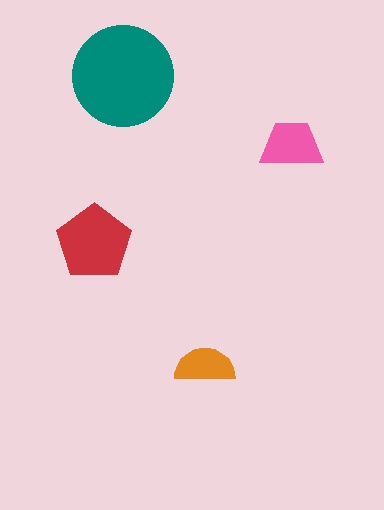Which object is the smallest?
The orange semicircle.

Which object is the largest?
The teal circle.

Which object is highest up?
The teal circle is topmost.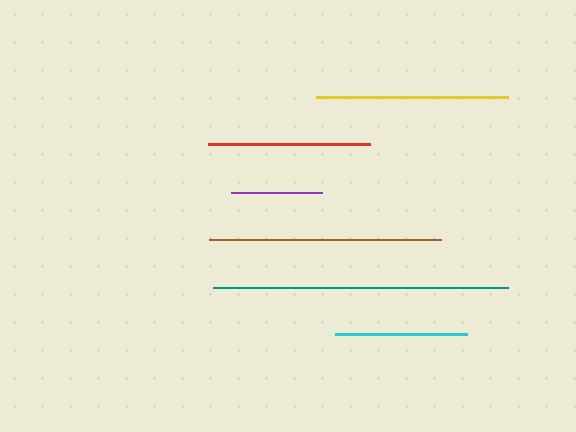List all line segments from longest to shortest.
From longest to shortest: teal, brown, yellow, red, cyan, purple.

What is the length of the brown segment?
The brown segment is approximately 232 pixels long.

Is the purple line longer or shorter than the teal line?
The teal line is longer than the purple line.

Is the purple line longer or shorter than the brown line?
The brown line is longer than the purple line.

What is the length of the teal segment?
The teal segment is approximately 295 pixels long.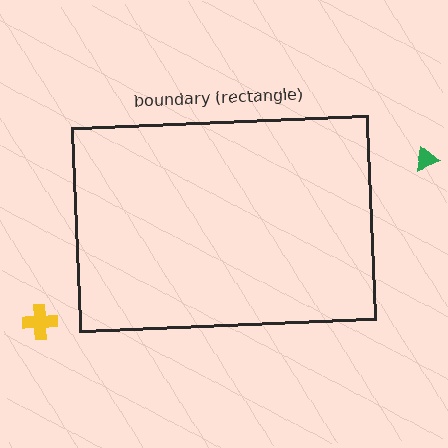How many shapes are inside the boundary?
0 inside, 2 outside.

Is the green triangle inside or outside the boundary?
Outside.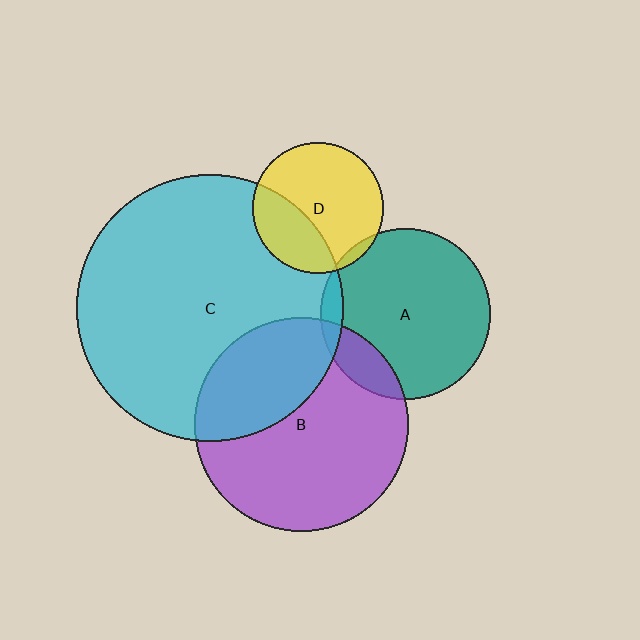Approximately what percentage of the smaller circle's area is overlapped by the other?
Approximately 35%.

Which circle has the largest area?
Circle C (cyan).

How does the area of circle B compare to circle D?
Approximately 2.7 times.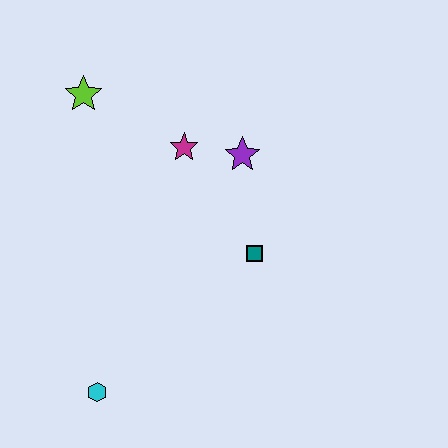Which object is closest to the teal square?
The purple star is closest to the teal square.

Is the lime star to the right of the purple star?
No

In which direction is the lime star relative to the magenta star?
The lime star is to the left of the magenta star.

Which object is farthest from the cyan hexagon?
The lime star is farthest from the cyan hexagon.